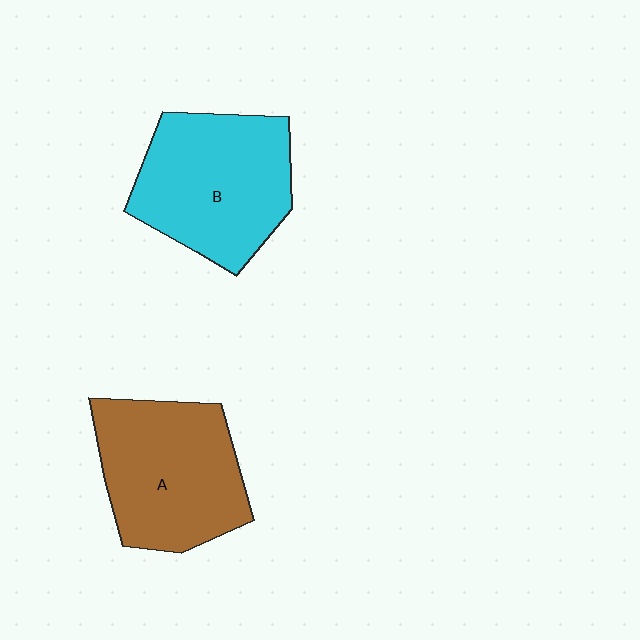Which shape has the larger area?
Shape B (cyan).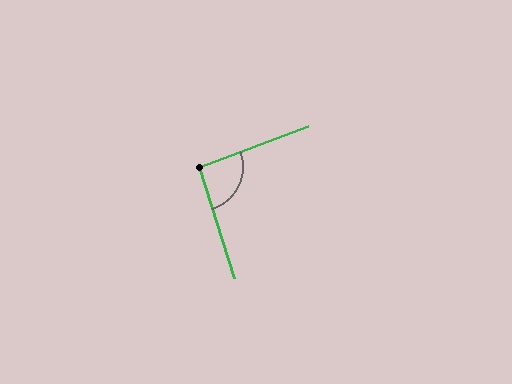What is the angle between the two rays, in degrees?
Approximately 93 degrees.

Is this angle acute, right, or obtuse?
It is approximately a right angle.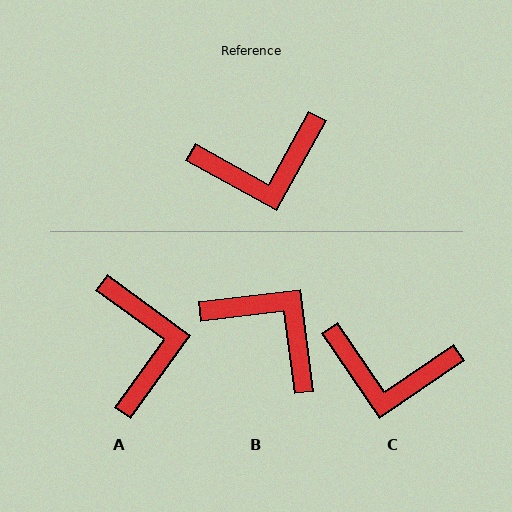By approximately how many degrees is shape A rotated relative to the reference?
Approximately 83 degrees counter-clockwise.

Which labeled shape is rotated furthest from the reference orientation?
B, about 126 degrees away.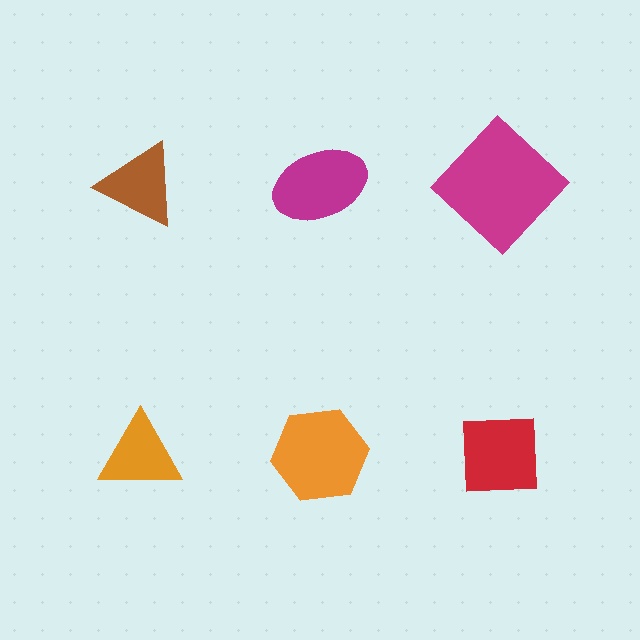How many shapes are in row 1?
3 shapes.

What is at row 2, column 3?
A red square.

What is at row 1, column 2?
A magenta ellipse.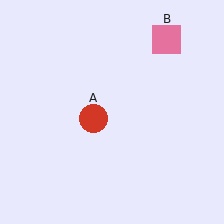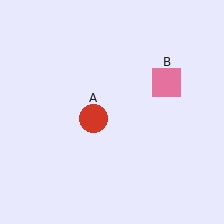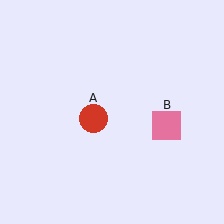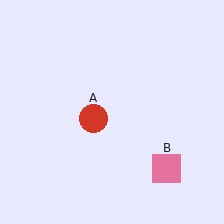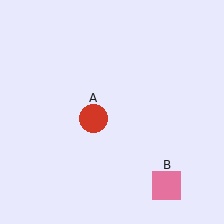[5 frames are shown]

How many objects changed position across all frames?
1 object changed position: pink square (object B).